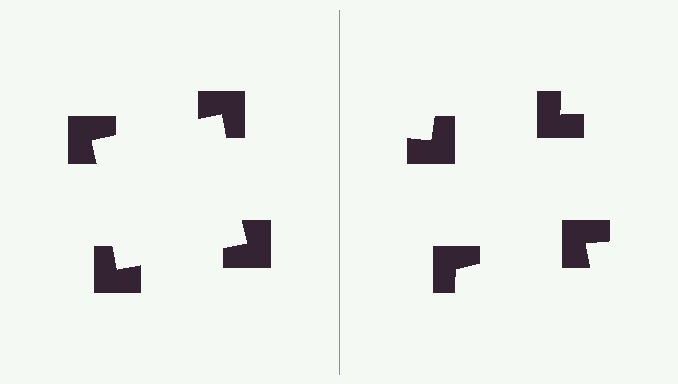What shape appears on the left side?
An illusory square.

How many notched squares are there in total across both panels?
8 — 4 on each side.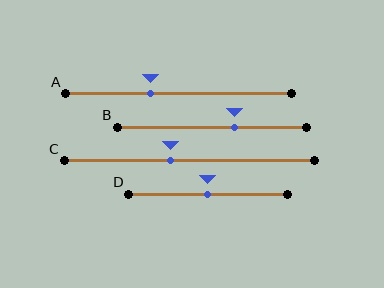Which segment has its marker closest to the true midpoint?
Segment D has its marker closest to the true midpoint.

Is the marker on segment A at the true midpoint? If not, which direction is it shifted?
No, the marker on segment A is shifted to the left by about 13% of the segment length.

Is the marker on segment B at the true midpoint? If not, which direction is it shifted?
No, the marker on segment B is shifted to the right by about 12% of the segment length.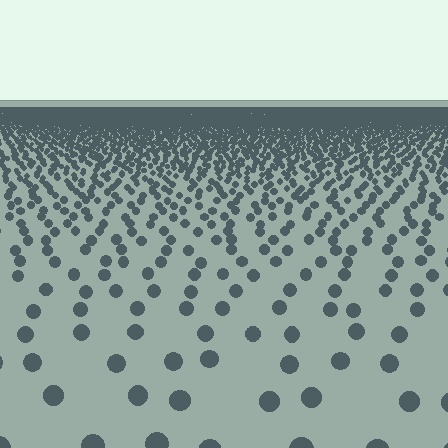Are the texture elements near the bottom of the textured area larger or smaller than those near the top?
Larger. Near the bottom, elements are closer to the viewer and appear at a bigger on-screen size.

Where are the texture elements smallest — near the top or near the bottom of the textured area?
Near the top.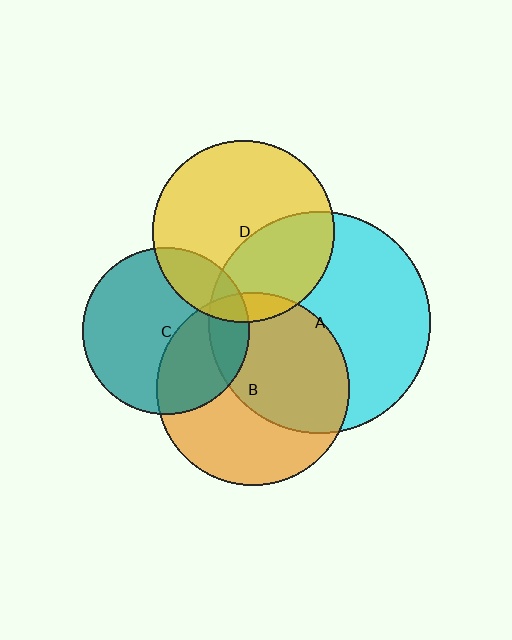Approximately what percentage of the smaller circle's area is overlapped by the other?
Approximately 20%.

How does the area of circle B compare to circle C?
Approximately 1.3 times.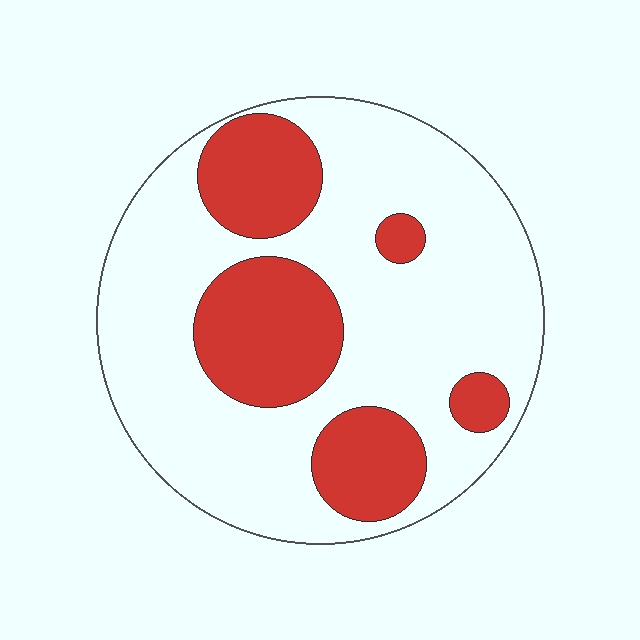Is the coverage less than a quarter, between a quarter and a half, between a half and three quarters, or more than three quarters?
Between a quarter and a half.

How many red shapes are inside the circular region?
5.